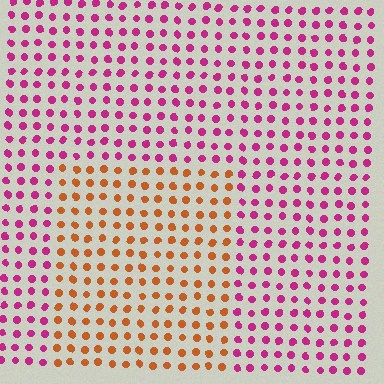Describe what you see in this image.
The image is filled with small magenta elements in a uniform arrangement. A rectangle-shaped region is visible where the elements are tinted to a slightly different hue, forming a subtle color boundary.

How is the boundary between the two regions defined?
The boundary is defined purely by a slight shift in hue (about 59 degrees). Spacing, size, and orientation are identical on both sides.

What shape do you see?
I see a rectangle.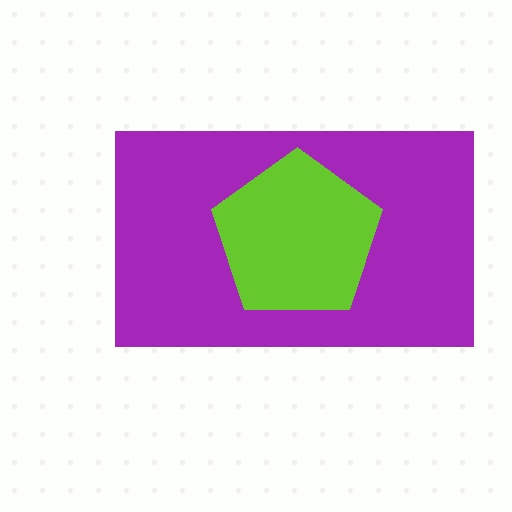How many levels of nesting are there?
2.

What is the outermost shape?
The purple rectangle.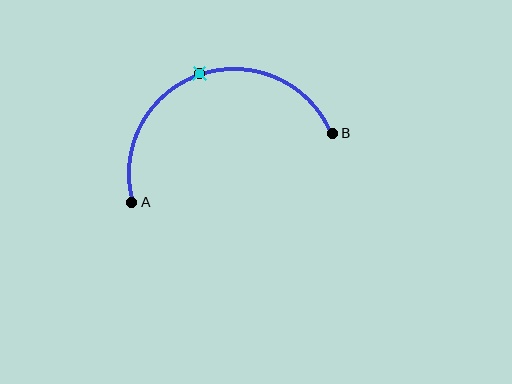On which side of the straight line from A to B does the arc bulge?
The arc bulges above the straight line connecting A and B.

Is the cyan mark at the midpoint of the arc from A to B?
Yes. The cyan mark lies on the arc at equal arc-length from both A and B — it is the arc midpoint.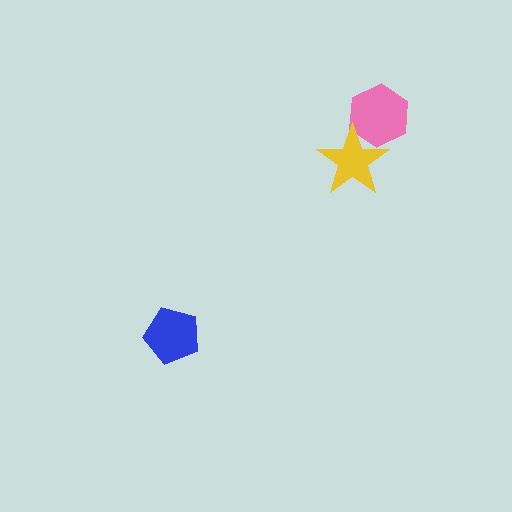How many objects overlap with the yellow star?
1 object overlaps with the yellow star.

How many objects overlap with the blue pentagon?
0 objects overlap with the blue pentagon.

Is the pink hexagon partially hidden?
Yes, it is partially covered by another shape.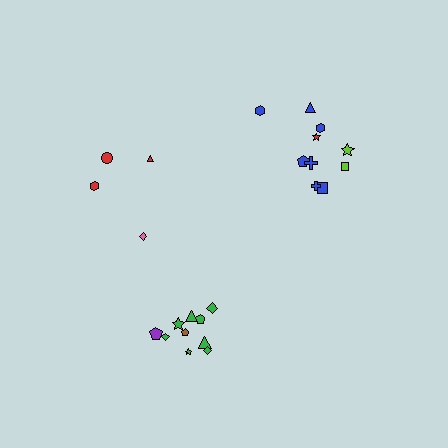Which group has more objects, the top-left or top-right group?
The top-right group.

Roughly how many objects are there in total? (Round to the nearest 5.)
Roughly 25 objects in total.